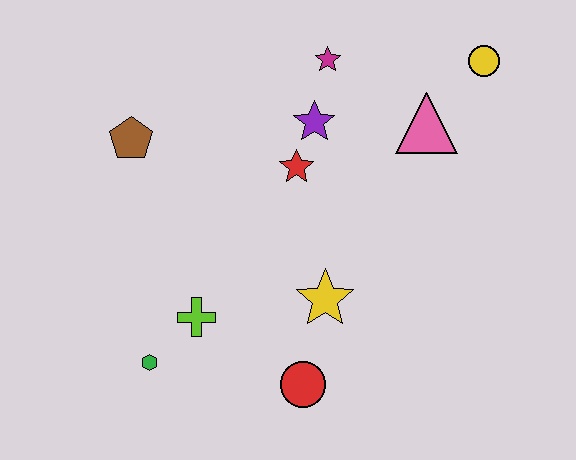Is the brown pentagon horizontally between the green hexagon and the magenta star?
No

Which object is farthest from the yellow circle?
The green hexagon is farthest from the yellow circle.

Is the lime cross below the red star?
Yes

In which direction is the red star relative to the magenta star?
The red star is below the magenta star.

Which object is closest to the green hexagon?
The lime cross is closest to the green hexagon.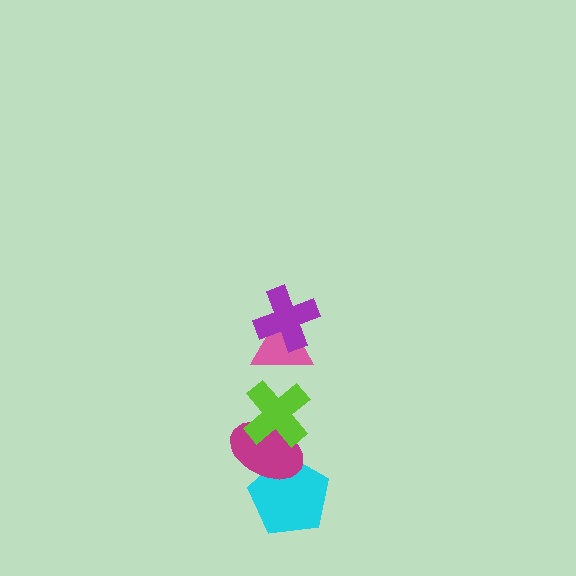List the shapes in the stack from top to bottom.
From top to bottom: the purple cross, the pink triangle, the lime cross, the magenta ellipse, the cyan pentagon.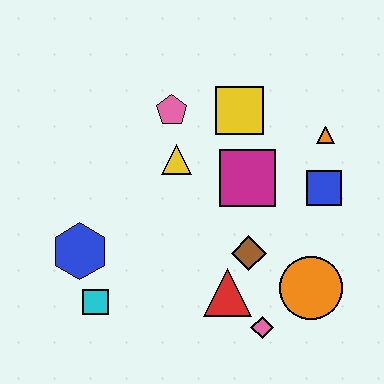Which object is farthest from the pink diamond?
The pink pentagon is farthest from the pink diamond.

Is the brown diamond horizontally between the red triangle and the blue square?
Yes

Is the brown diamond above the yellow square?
No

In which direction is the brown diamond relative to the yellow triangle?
The brown diamond is below the yellow triangle.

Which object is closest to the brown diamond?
The red triangle is closest to the brown diamond.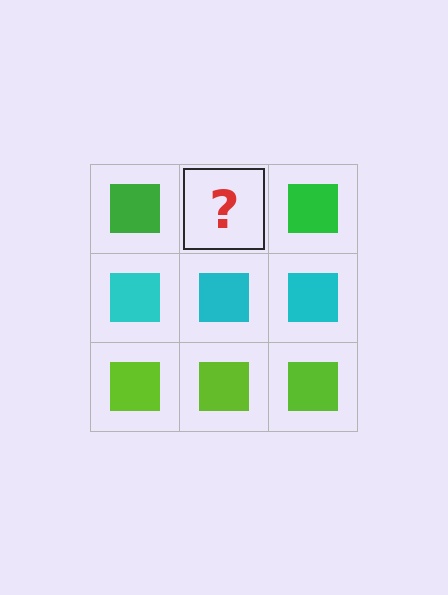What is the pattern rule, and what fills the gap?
The rule is that each row has a consistent color. The gap should be filled with a green square.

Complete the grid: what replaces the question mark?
The question mark should be replaced with a green square.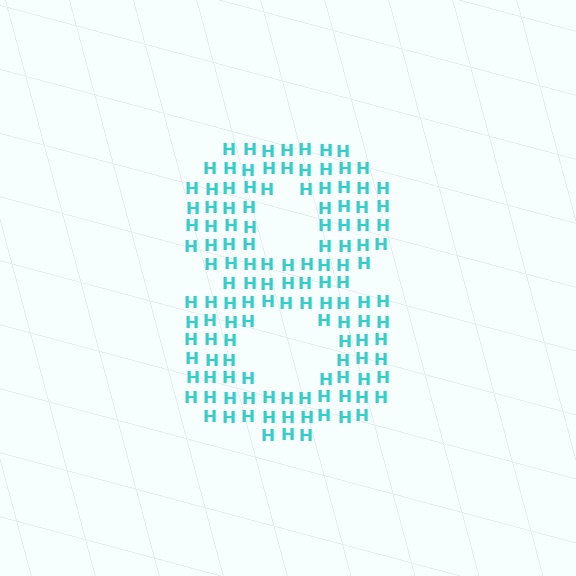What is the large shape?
The large shape is the digit 8.